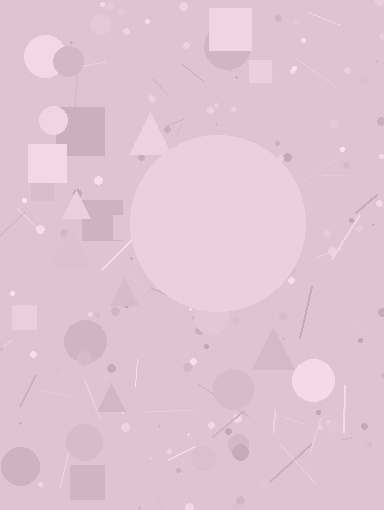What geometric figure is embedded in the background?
A circle is embedded in the background.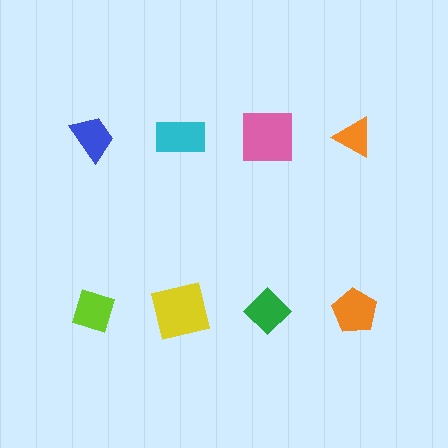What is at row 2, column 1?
A lime diamond.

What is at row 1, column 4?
An orange triangle.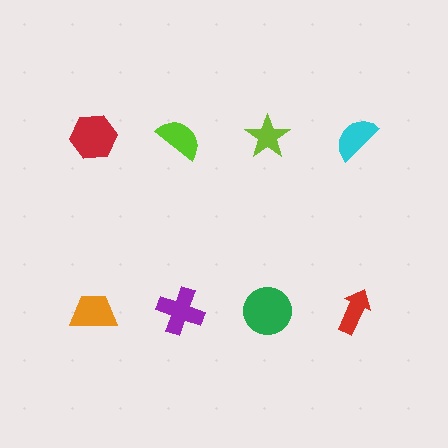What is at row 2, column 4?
A red arrow.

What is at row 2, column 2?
A purple cross.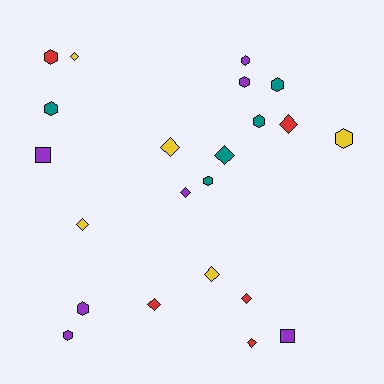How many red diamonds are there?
There are 4 red diamonds.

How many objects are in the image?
There are 22 objects.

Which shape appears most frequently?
Hexagon, with 10 objects.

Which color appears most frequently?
Purple, with 7 objects.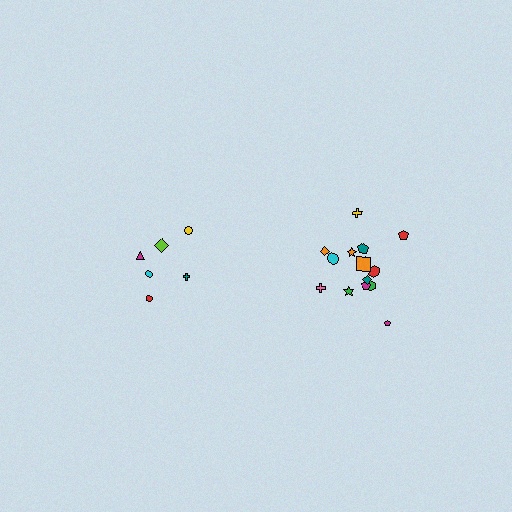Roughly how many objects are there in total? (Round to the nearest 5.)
Roughly 20 objects in total.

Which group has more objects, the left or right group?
The right group.